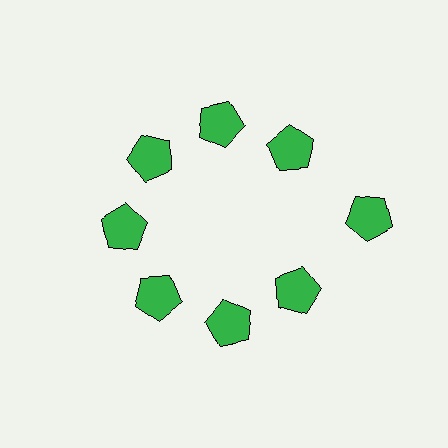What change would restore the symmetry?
The symmetry would be restored by moving it inward, back onto the ring so that all 8 pentagons sit at equal angles and equal distance from the center.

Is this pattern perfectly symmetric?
No. The 8 green pentagons are arranged in a ring, but one element near the 3 o'clock position is pushed outward from the center, breaking the 8-fold rotational symmetry.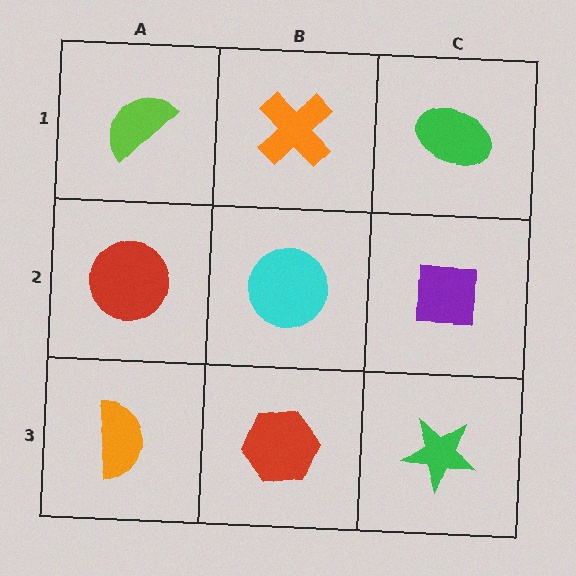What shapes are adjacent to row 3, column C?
A purple square (row 2, column C), a red hexagon (row 3, column B).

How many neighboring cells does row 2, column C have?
3.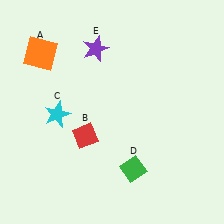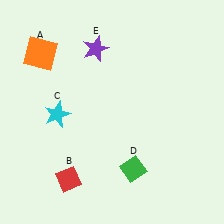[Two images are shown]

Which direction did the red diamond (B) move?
The red diamond (B) moved down.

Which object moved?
The red diamond (B) moved down.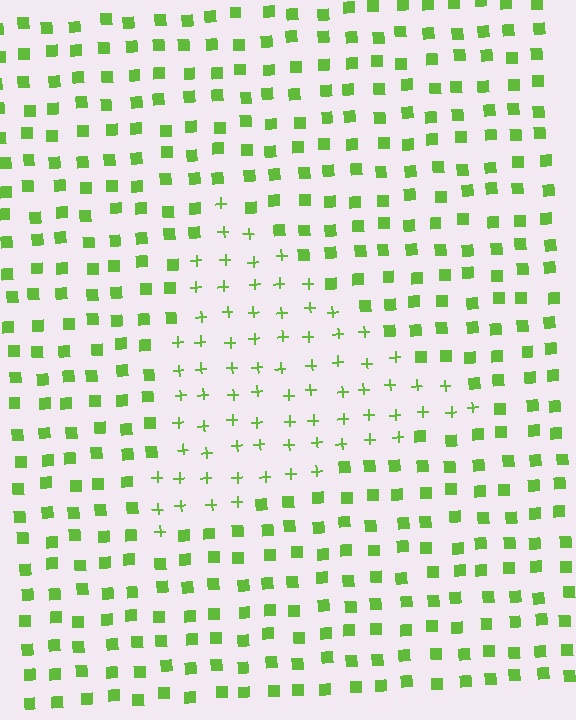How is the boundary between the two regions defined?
The boundary is defined by a change in element shape: plus signs inside vs. squares outside. All elements share the same color and spacing.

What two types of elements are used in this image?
The image uses plus signs inside the triangle region and squares outside it.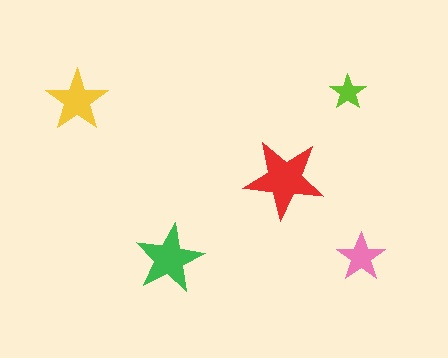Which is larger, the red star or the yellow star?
The red one.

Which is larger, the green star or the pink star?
The green one.